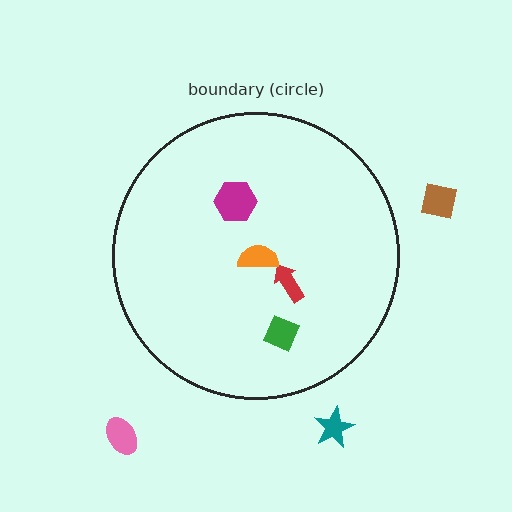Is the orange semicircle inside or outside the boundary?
Inside.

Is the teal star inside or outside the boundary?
Outside.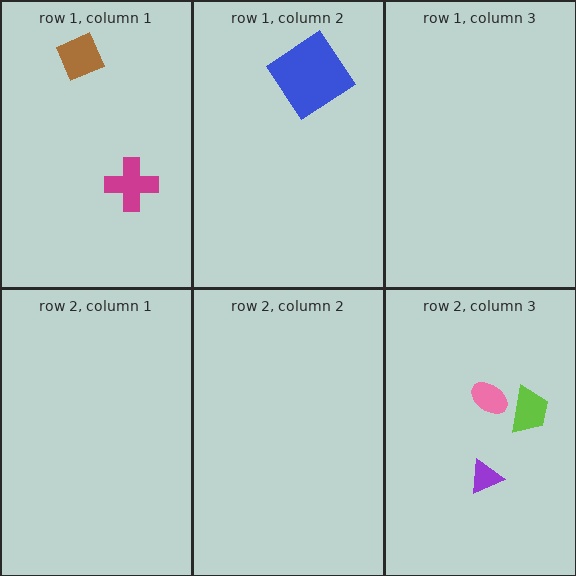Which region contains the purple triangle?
The row 2, column 3 region.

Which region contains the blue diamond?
The row 1, column 2 region.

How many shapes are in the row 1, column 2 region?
1.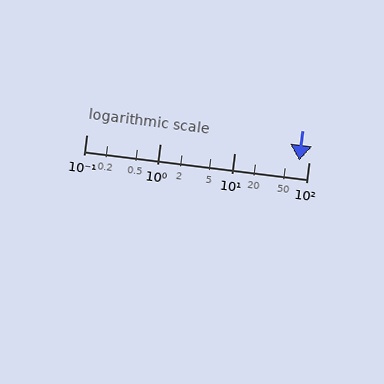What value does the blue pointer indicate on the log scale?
The pointer indicates approximately 74.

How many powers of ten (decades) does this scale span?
The scale spans 3 decades, from 0.1 to 100.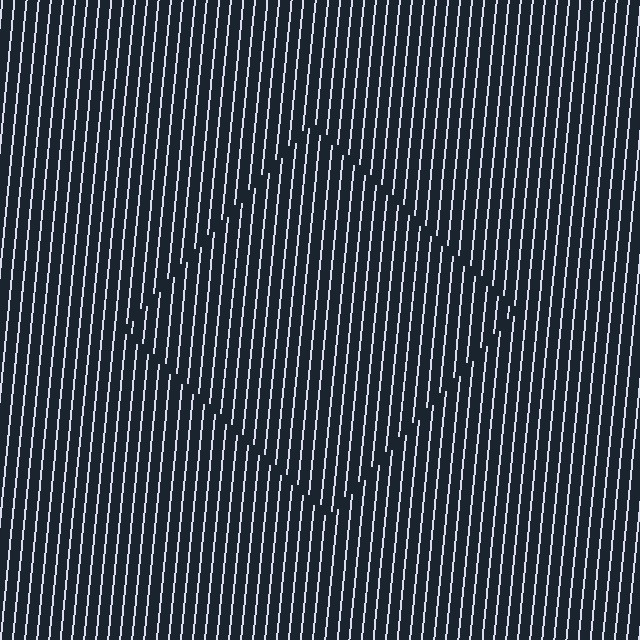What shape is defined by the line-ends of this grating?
An illusory square. The interior of the shape contains the same grating, shifted by half a period — the contour is defined by the phase discontinuity where line-ends from the inner and outer gratings abut.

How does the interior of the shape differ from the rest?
The interior of the shape contains the same grating, shifted by half a period — the contour is defined by the phase discontinuity where line-ends from the inner and outer gratings abut.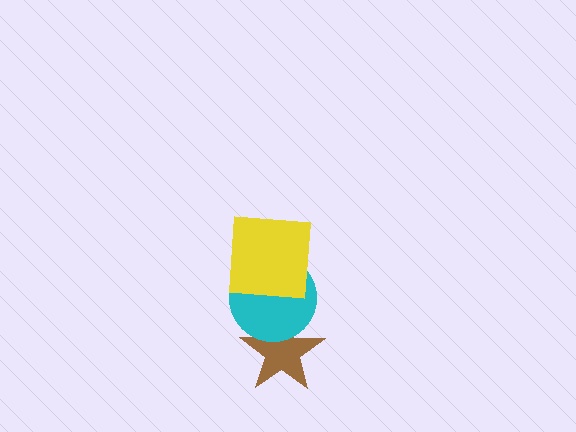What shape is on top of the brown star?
The cyan circle is on top of the brown star.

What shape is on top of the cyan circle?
The yellow square is on top of the cyan circle.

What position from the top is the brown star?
The brown star is 3rd from the top.